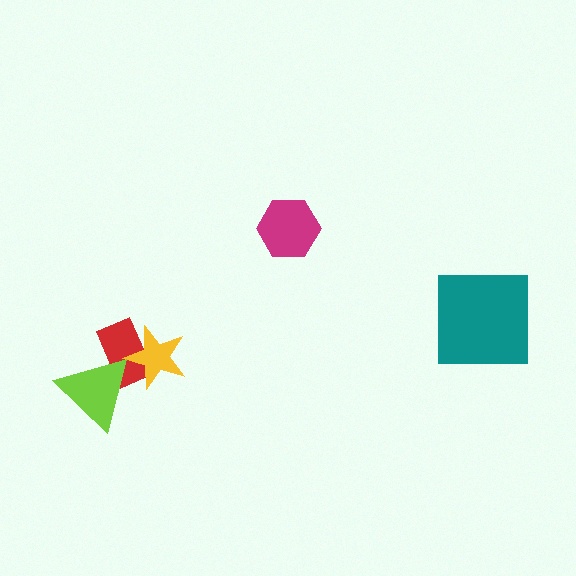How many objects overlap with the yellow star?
2 objects overlap with the yellow star.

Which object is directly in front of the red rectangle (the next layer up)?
The yellow star is directly in front of the red rectangle.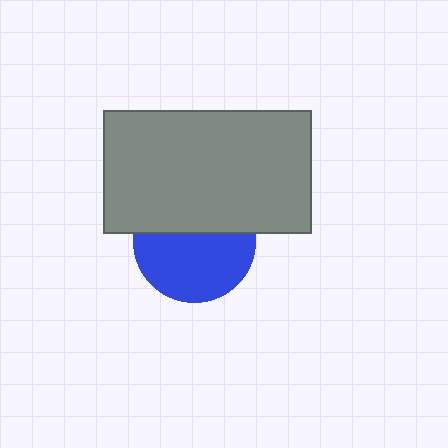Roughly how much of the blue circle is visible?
About half of it is visible (roughly 58%).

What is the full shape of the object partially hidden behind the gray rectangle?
The partially hidden object is a blue circle.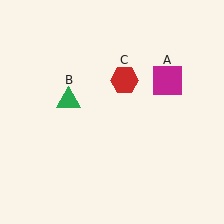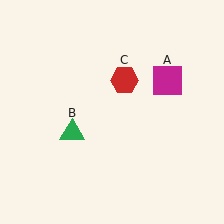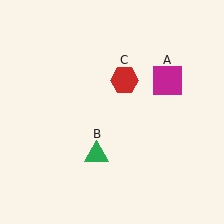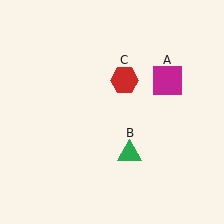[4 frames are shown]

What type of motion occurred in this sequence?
The green triangle (object B) rotated counterclockwise around the center of the scene.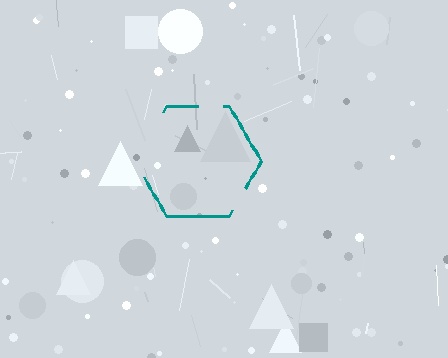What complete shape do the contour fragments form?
The contour fragments form a hexagon.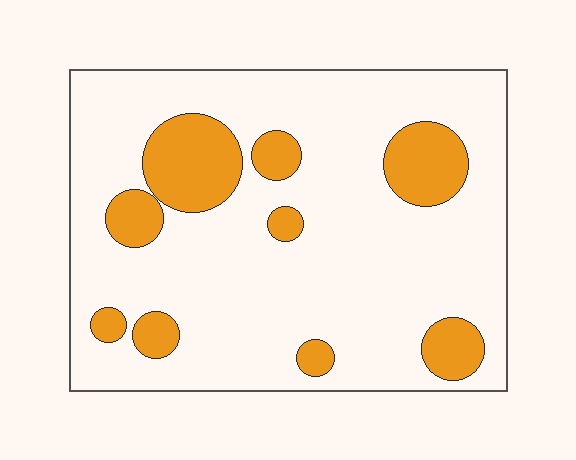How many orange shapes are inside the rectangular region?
9.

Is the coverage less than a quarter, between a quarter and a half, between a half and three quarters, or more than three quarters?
Less than a quarter.